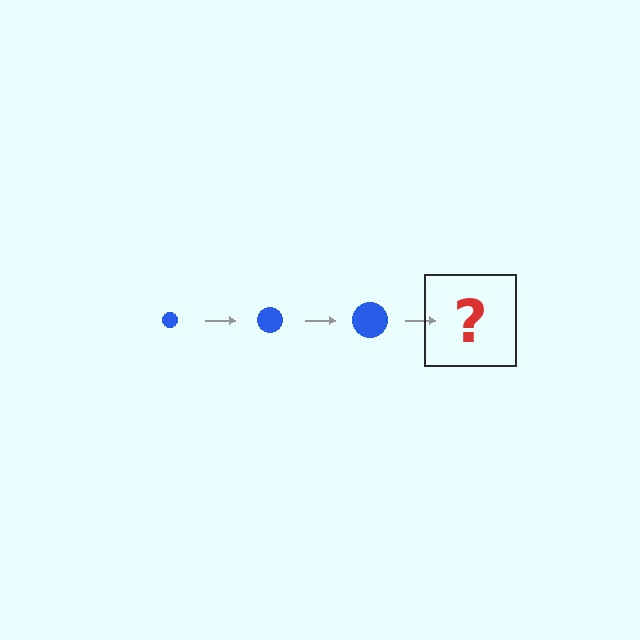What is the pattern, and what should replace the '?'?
The pattern is that the circle gets progressively larger each step. The '?' should be a blue circle, larger than the previous one.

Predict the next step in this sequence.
The next step is a blue circle, larger than the previous one.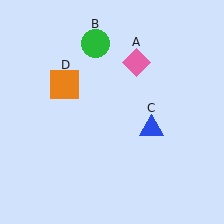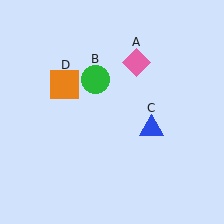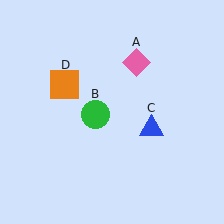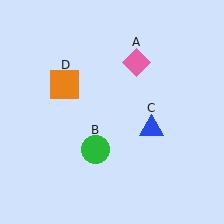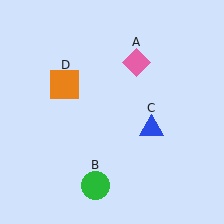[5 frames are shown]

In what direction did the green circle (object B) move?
The green circle (object B) moved down.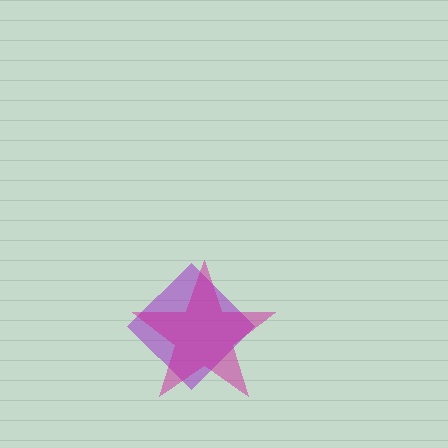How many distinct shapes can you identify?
There are 2 distinct shapes: a purple diamond, a magenta star.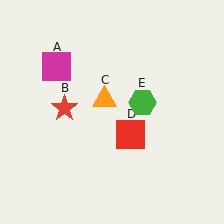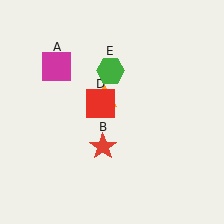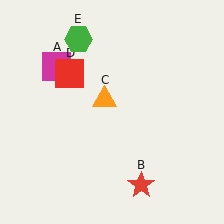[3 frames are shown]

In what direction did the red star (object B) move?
The red star (object B) moved down and to the right.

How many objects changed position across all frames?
3 objects changed position: red star (object B), red square (object D), green hexagon (object E).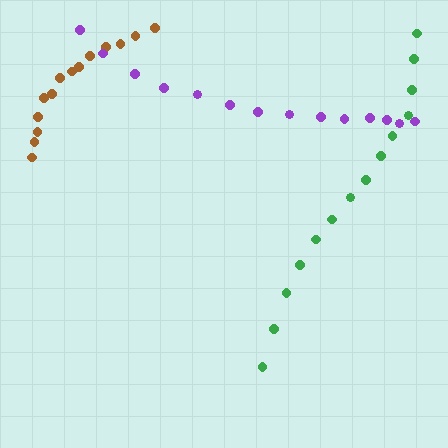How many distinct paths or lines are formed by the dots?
There are 3 distinct paths.